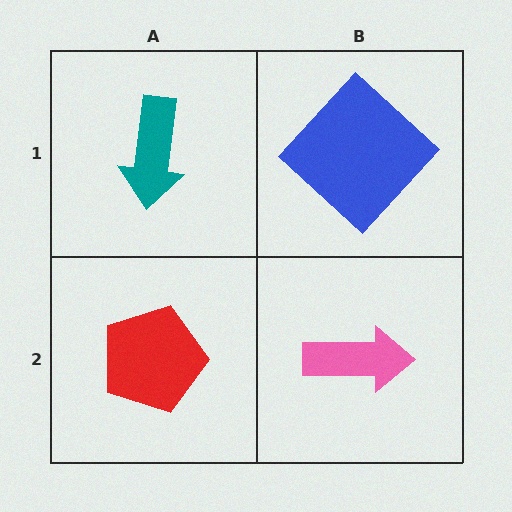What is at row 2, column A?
A red pentagon.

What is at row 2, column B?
A pink arrow.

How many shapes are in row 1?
2 shapes.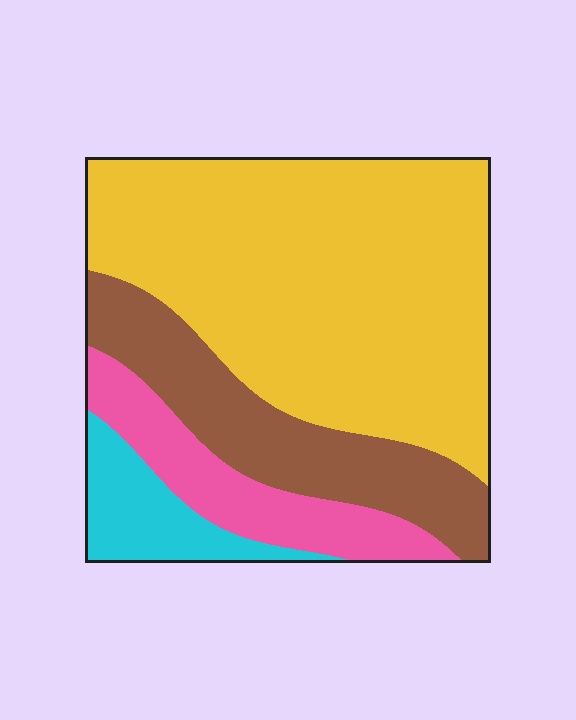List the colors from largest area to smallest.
From largest to smallest: yellow, brown, pink, cyan.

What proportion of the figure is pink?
Pink covers around 15% of the figure.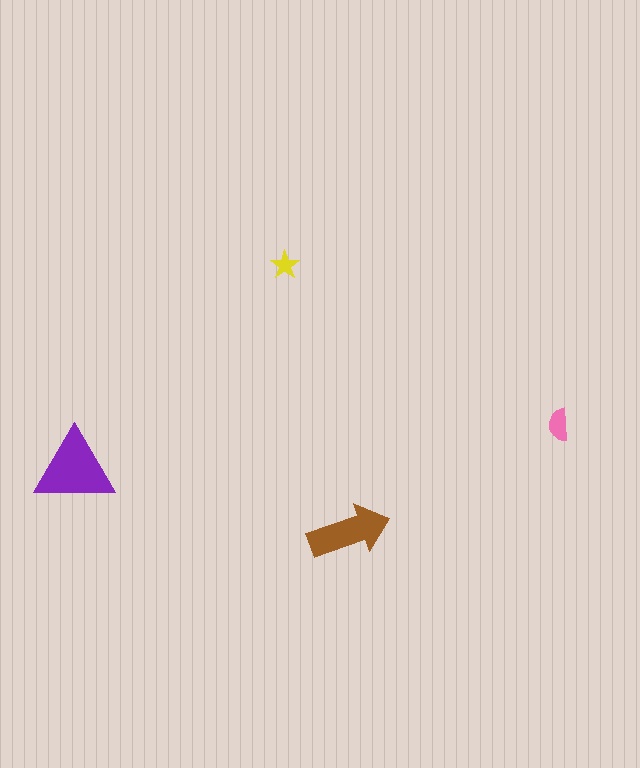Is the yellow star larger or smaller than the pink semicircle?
Smaller.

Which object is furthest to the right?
The pink semicircle is rightmost.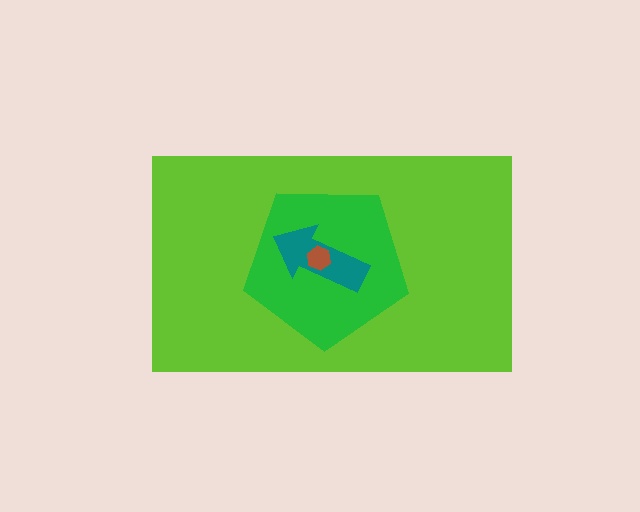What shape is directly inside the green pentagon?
The teal arrow.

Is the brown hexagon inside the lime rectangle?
Yes.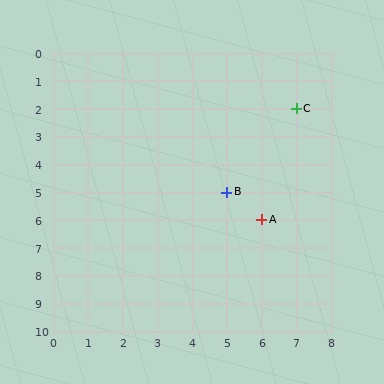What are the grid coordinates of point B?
Point B is at grid coordinates (5, 5).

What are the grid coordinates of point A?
Point A is at grid coordinates (6, 6).